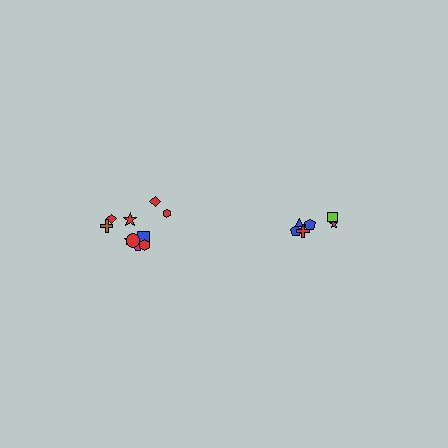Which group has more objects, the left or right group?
The left group.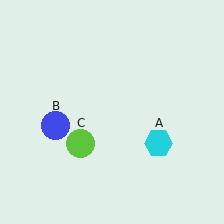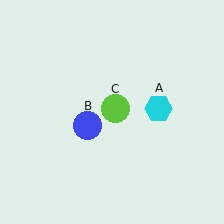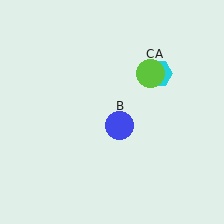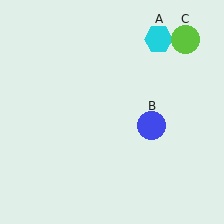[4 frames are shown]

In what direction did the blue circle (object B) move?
The blue circle (object B) moved right.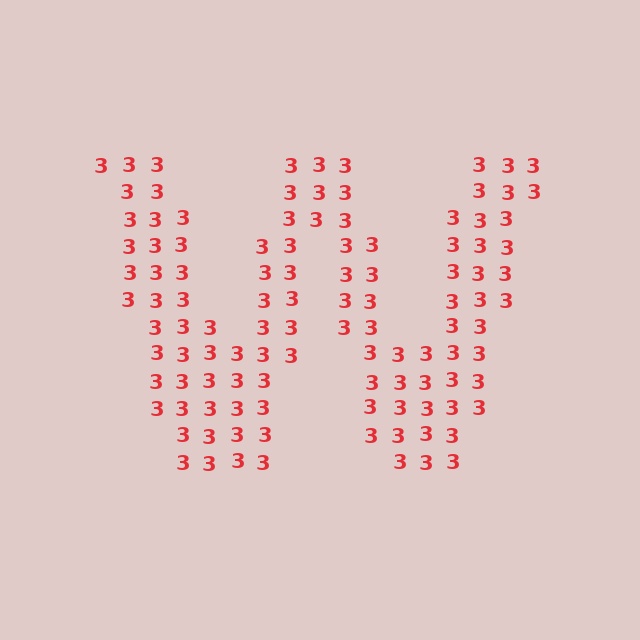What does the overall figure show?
The overall figure shows the letter W.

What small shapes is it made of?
It is made of small digit 3's.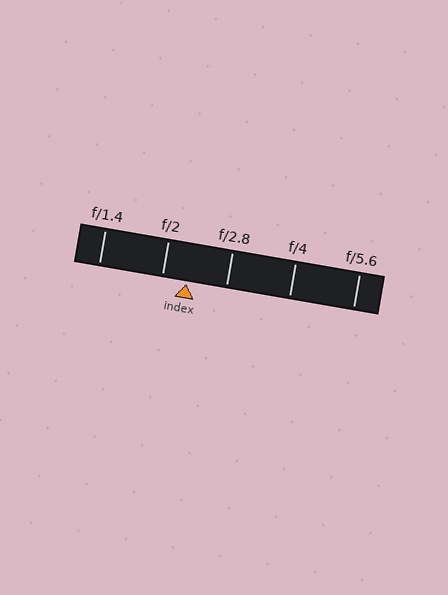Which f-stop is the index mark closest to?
The index mark is closest to f/2.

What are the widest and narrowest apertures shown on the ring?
The widest aperture shown is f/1.4 and the narrowest is f/5.6.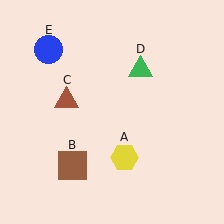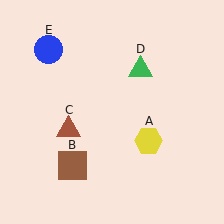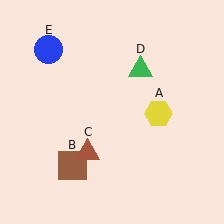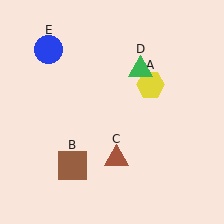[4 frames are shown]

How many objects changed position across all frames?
2 objects changed position: yellow hexagon (object A), brown triangle (object C).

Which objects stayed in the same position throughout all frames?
Brown square (object B) and green triangle (object D) and blue circle (object E) remained stationary.